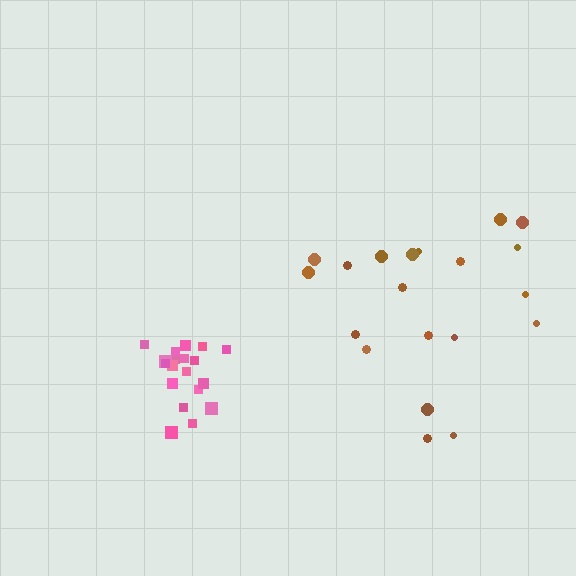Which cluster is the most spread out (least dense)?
Brown.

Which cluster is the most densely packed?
Pink.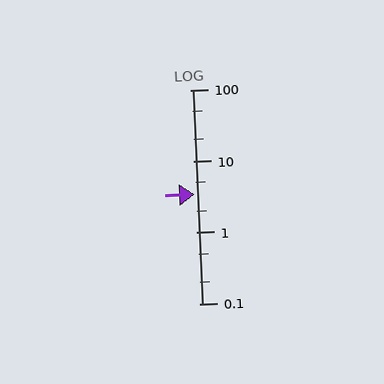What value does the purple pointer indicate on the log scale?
The pointer indicates approximately 3.4.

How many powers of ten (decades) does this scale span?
The scale spans 3 decades, from 0.1 to 100.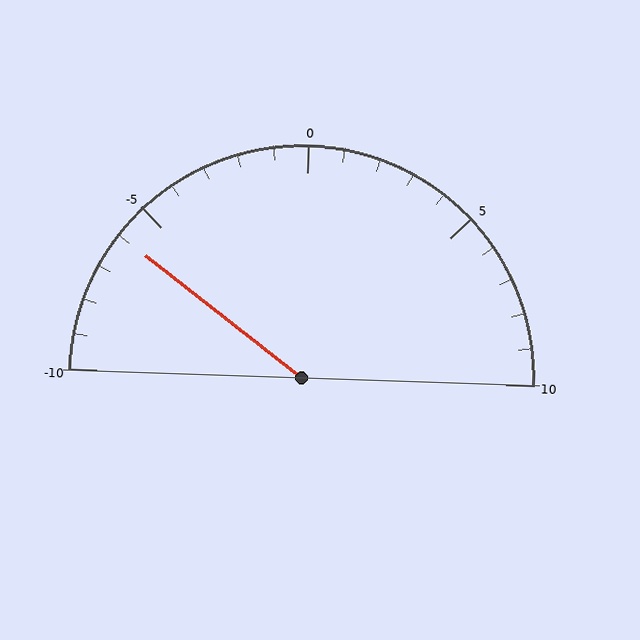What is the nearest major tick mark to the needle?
The nearest major tick mark is -5.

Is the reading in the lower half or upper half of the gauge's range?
The reading is in the lower half of the range (-10 to 10).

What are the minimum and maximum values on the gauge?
The gauge ranges from -10 to 10.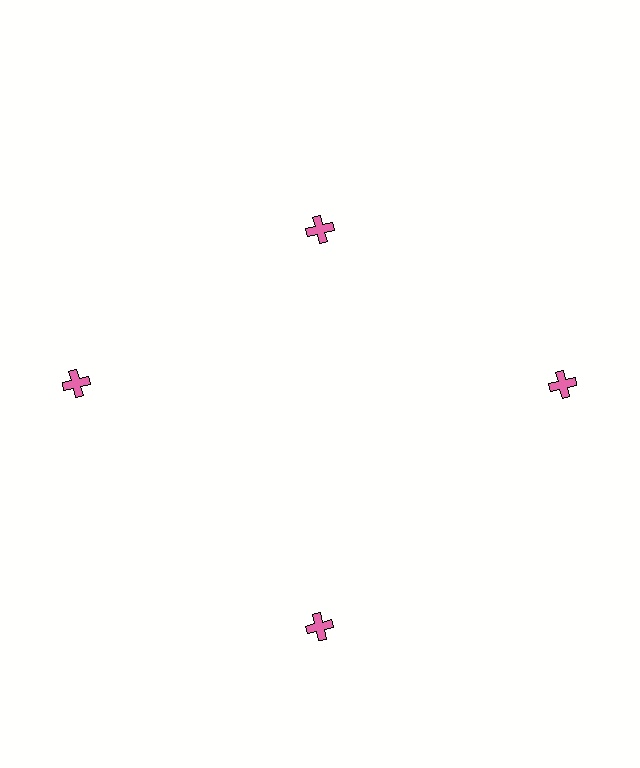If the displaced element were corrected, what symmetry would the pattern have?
It would have 4-fold rotational symmetry — the pattern would map onto itself every 90 degrees.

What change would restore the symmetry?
The symmetry would be restored by moving it outward, back onto the ring so that all 4 crosses sit at equal angles and equal distance from the center.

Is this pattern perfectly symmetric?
No. The 4 pink crosses are arranged in a ring, but one element near the 12 o'clock position is pulled inward toward the center, breaking the 4-fold rotational symmetry.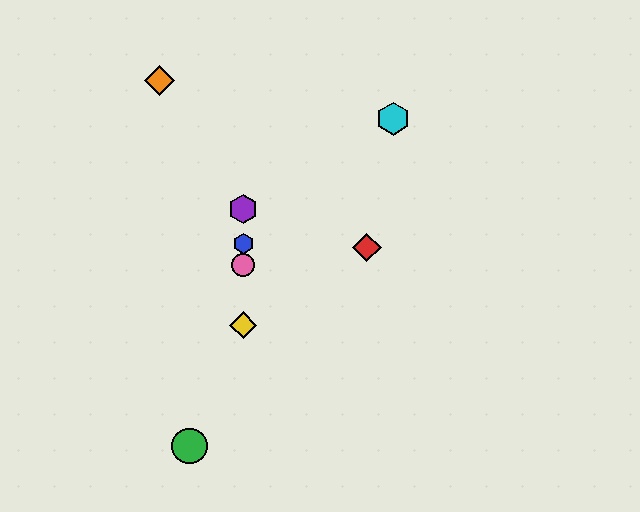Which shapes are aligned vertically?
The blue hexagon, the yellow diamond, the purple hexagon, the pink circle are aligned vertically.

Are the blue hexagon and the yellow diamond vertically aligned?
Yes, both are at x≈243.